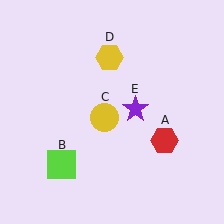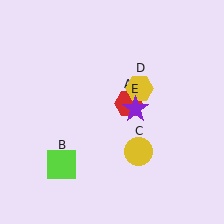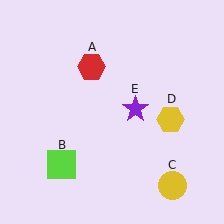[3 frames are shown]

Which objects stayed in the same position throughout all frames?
Lime square (object B) and purple star (object E) remained stationary.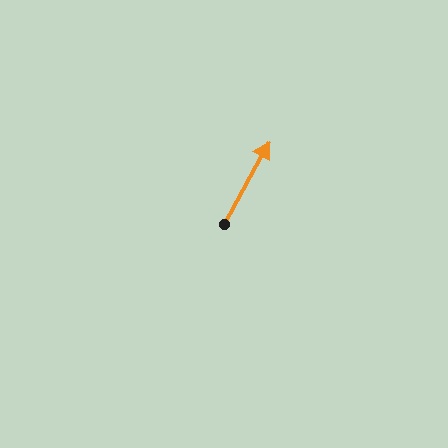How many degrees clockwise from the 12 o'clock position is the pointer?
Approximately 29 degrees.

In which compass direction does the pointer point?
Northeast.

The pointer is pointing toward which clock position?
Roughly 1 o'clock.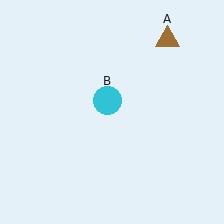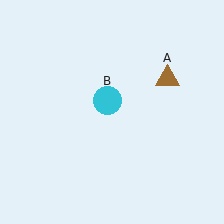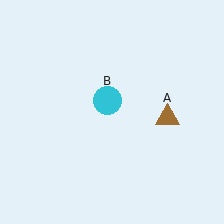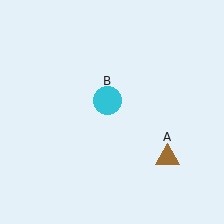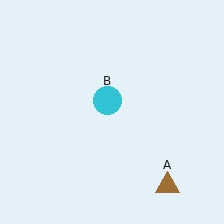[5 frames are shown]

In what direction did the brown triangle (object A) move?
The brown triangle (object A) moved down.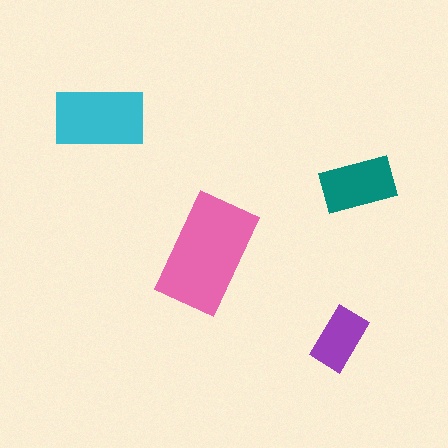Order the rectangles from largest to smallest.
the pink one, the cyan one, the teal one, the purple one.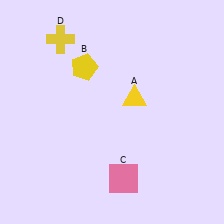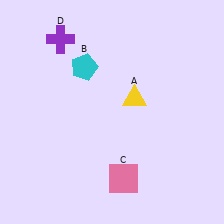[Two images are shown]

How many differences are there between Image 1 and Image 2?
There are 2 differences between the two images.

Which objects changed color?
B changed from yellow to cyan. D changed from yellow to purple.